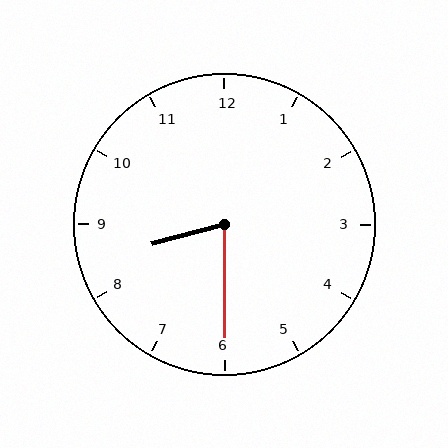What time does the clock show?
8:30.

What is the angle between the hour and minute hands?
Approximately 75 degrees.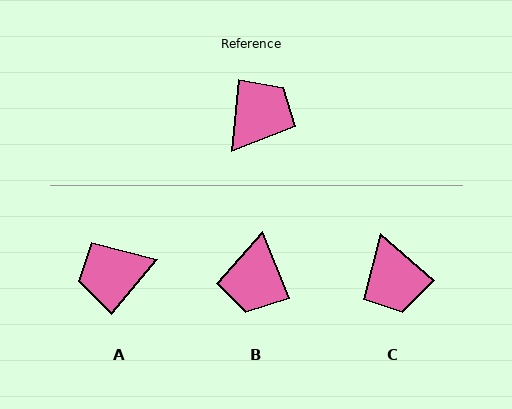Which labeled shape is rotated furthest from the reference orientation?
B, about 152 degrees away.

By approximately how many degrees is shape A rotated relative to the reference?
Approximately 145 degrees counter-clockwise.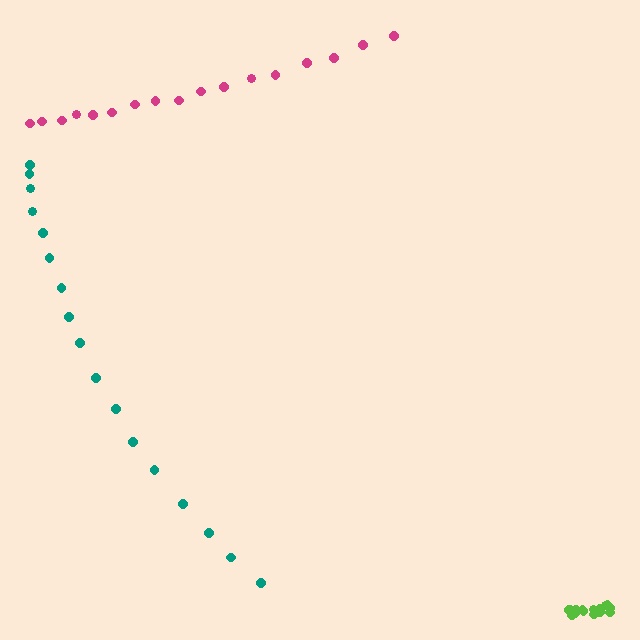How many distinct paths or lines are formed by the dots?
There are 3 distinct paths.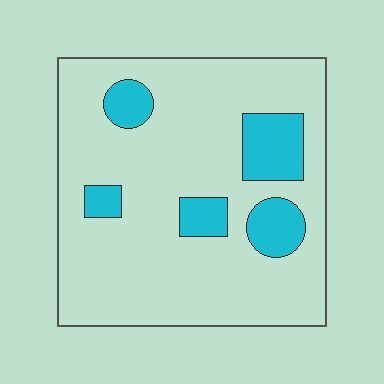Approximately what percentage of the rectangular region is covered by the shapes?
Approximately 15%.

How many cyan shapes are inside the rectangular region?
5.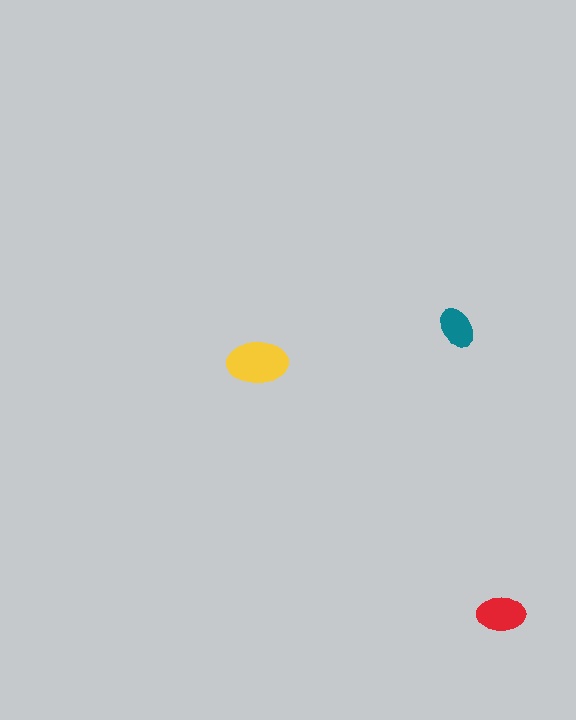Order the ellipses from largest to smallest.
the yellow one, the red one, the teal one.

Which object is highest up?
The teal ellipse is topmost.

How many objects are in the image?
There are 3 objects in the image.